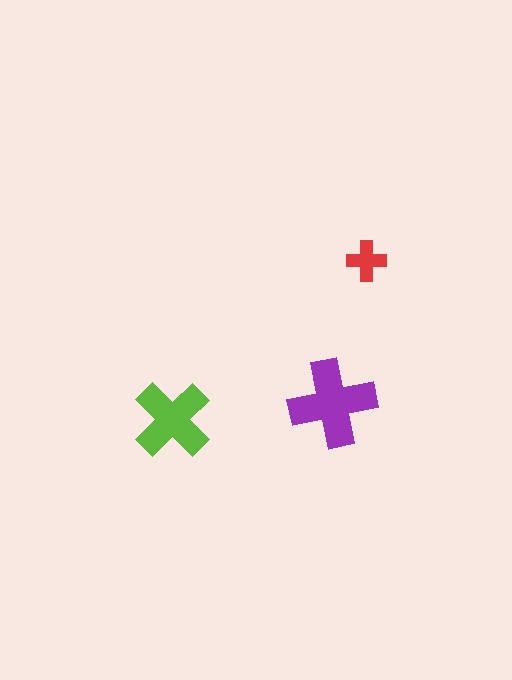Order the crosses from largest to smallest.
the purple one, the lime one, the red one.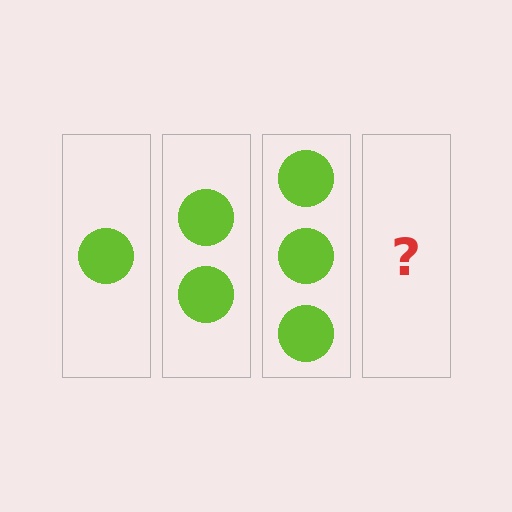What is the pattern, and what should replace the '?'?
The pattern is that each step adds one more circle. The '?' should be 4 circles.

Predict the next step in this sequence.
The next step is 4 circles.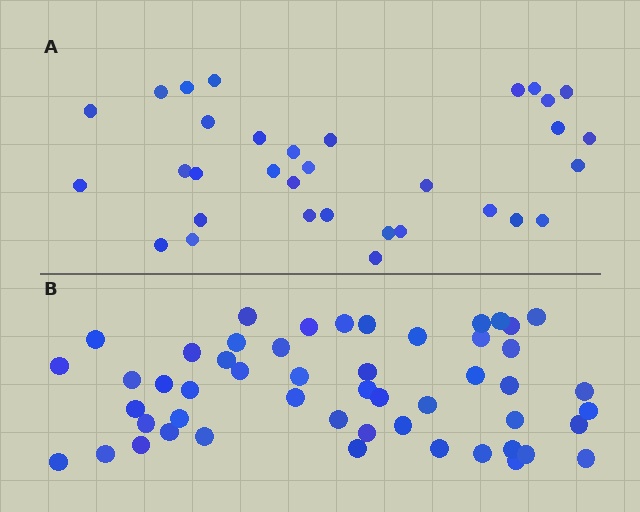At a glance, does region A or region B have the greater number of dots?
Region B (the bottom region) has more dots.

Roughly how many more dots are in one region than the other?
Region B has approximately 20 more dots than region A.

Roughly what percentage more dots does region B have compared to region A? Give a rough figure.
About 55% more.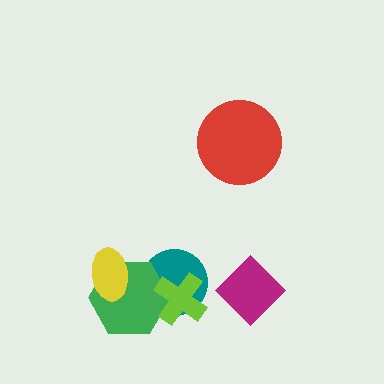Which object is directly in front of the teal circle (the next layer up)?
The green hexagon is directly in front of the teal circle.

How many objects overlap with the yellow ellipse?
1 object overlaps with the yellow ellipse.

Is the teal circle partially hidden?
Yes, it is partially covered by another shape.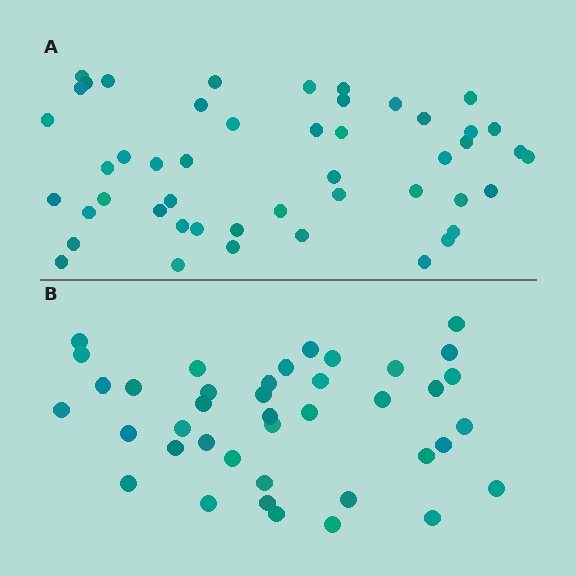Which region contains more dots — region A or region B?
Region A (the top region) has more dots.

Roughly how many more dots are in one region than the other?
Region A has roughly 8 or so more dots than region B.